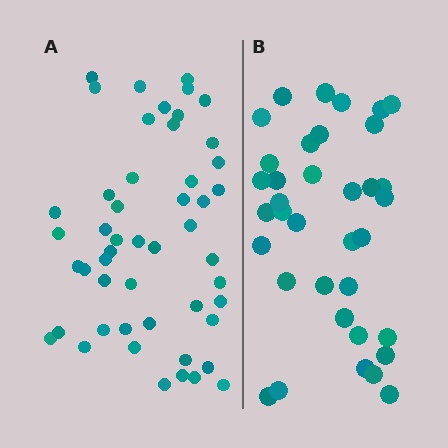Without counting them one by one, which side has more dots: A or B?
Region A (the left region) has more dots.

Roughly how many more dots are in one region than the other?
Region A has approximately 15 more dots than region B.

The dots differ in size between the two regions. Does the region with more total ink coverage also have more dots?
No. Region B has more total ink coverage because its dots are larger, but region A actually contains more individual dots. Total area can be misleading — the number of items is what matters here.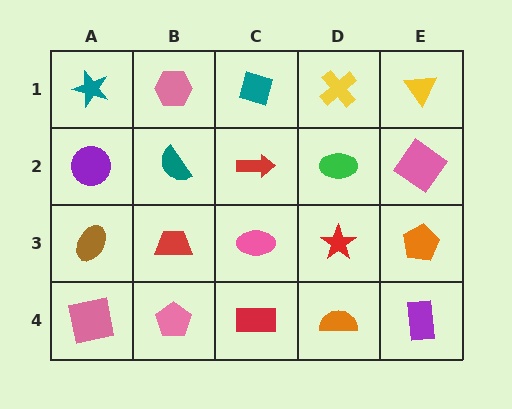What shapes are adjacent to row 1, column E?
A pink diamond (row 2, column E), a yellow cross (row 1, column D).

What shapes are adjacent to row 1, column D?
A green ellipse (row 2, column D), a teal diamond (row 1, column C), a yellow triangle (row 1, column E).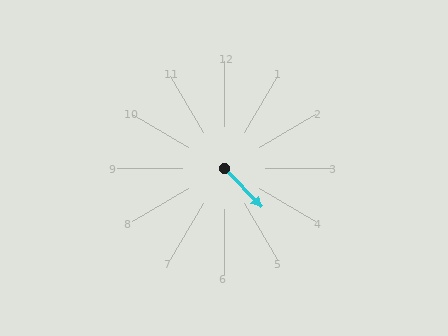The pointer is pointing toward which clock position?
Roughly 5 o'clock.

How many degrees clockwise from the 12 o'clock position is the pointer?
Approximately 136 degrees.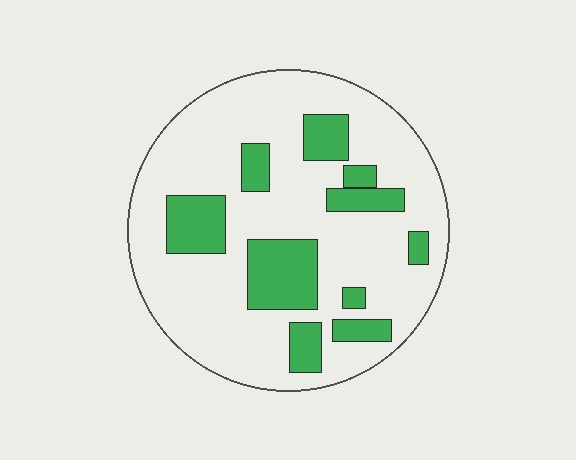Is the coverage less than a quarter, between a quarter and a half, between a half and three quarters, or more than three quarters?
Less than a quarter.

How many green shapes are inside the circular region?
10.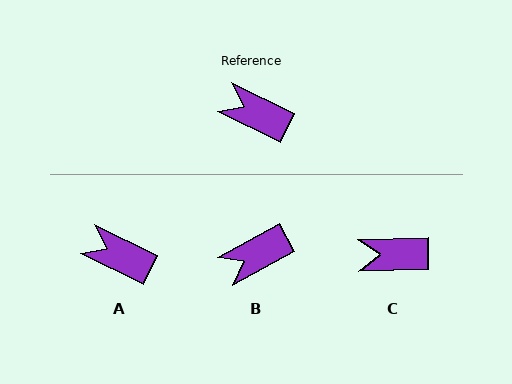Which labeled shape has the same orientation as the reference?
A.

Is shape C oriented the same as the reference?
No, it is off by about 28 degrees.